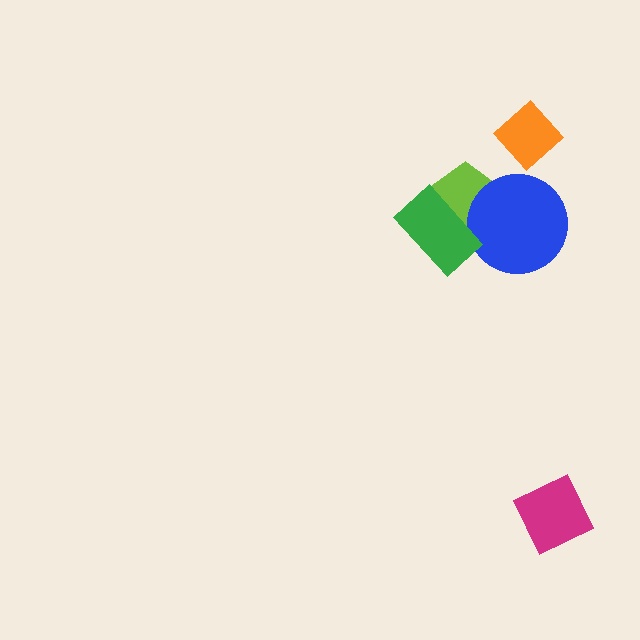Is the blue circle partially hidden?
Yes, it is partially covered by another shape.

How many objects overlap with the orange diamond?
0 objects overlap with the orange diamond.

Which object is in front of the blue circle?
The green rectangle is in front of the blue circle.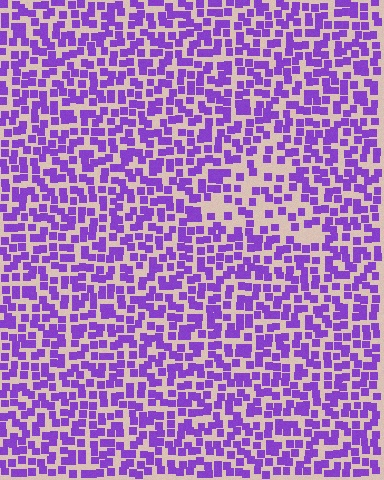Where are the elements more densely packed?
The elements are more densely packed outside the triangle boundary.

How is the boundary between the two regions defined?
The boundary is defined by a change in element density (approximately 1.8x ratio). All elements are the same color, size, and shape.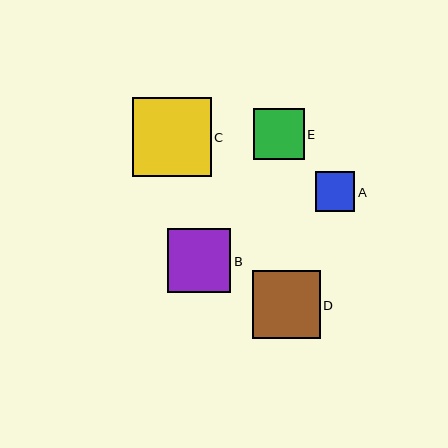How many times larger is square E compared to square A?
Square E is approximately 1.3 times the size of square A.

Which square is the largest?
Square C is the largest with a size of approximately 79 pixels.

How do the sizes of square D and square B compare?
Square D and square B are approximately the same size.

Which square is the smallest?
Square A is the smallest with a size of approximately 39 pixels.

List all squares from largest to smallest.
From largest to smallest: C, D, B, E, A.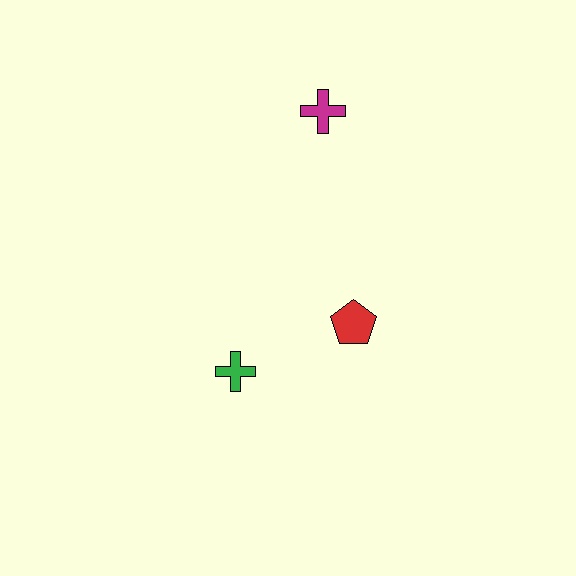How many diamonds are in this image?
There are no diamonds.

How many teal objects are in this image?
There are no teal objects.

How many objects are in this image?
There are 3 objects.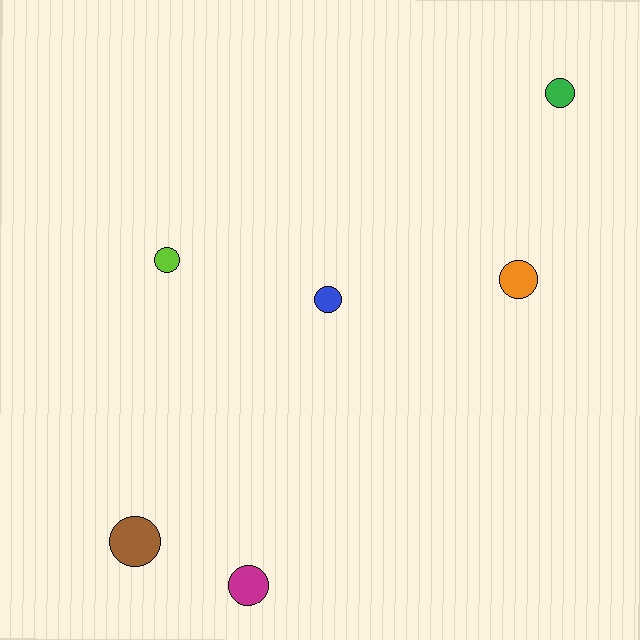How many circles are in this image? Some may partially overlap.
There are 6 circles.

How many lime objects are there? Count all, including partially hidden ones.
There is 1 lime object.